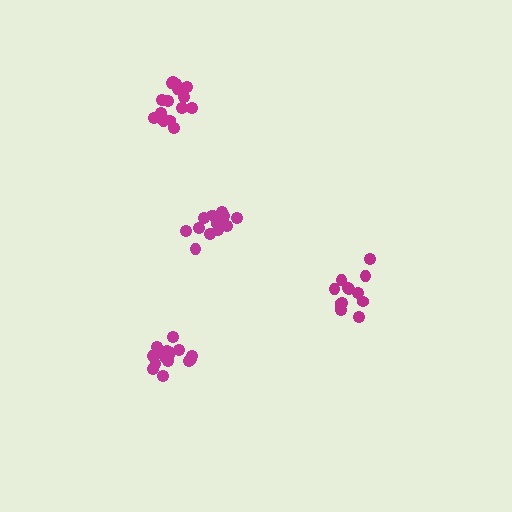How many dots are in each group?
Group 1: 16 dots, Group 2: 16 dots, Group 3: 13 dots, Group 4: 13 dots (58 total).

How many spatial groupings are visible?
There are 4 spatial groupings.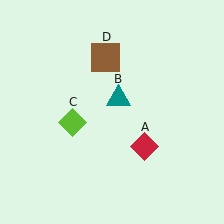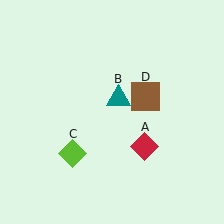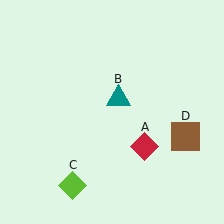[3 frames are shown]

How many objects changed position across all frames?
2 objects changed position: lime diamond (object C), brown square (object D).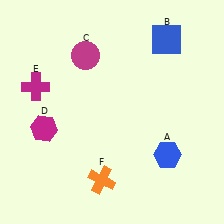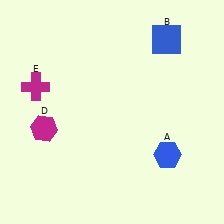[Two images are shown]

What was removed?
The magenta circle (C), the orange cross (F) were removed in Image 2.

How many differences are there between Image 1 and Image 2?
There are 2 differences between the two images.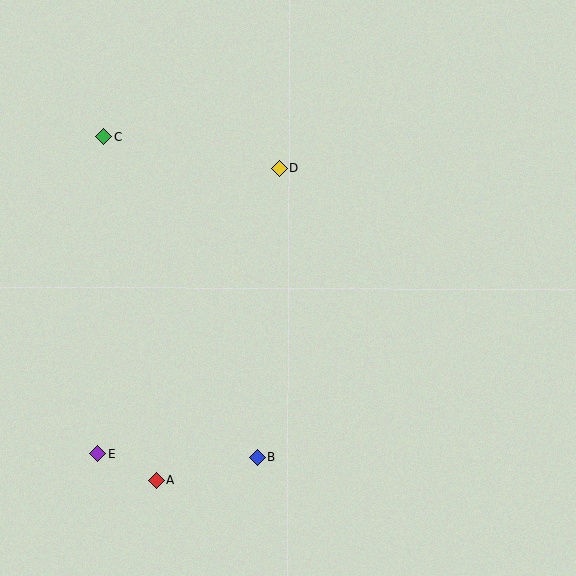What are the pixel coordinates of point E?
Point E is at (98, 454).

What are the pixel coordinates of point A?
Point A is at (156, 481).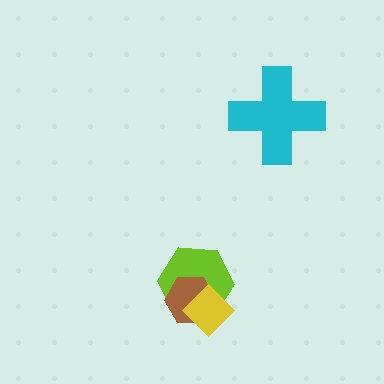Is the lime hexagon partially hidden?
Yes, it is partially covered by another shape.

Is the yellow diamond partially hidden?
No, no other shape covers it.